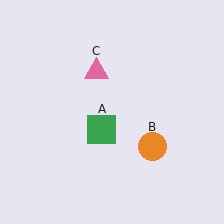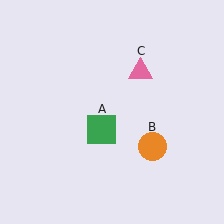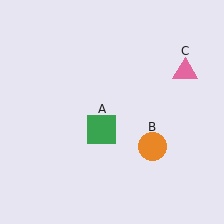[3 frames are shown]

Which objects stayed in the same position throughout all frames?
Green square (object A) and orange circle (object B) remained stationary.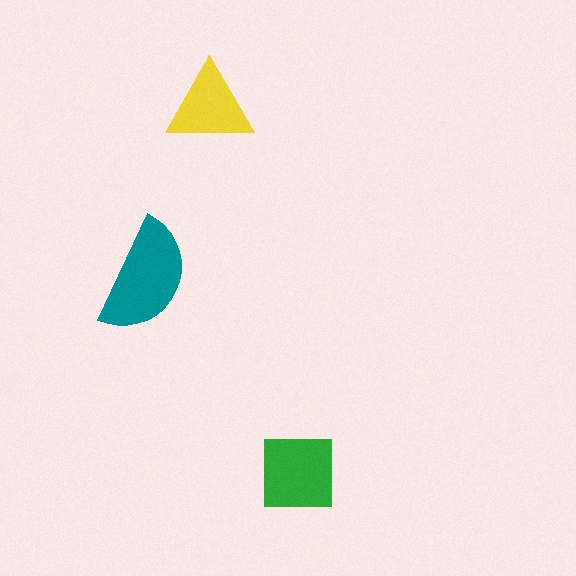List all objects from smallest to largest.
The yellow triangle, the green square, the teal semicircle.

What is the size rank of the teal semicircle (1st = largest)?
1st.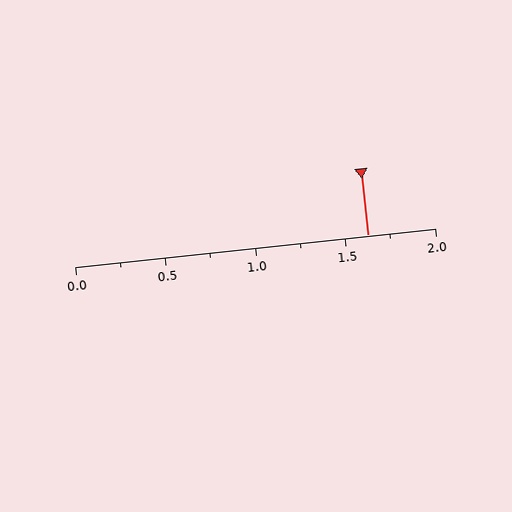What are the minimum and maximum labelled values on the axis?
The axis runs from 0.0 to 2.0.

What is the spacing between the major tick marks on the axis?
The major ticks are spaced 0.5 apart.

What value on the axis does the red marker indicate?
The marker indicates approximately 1.62.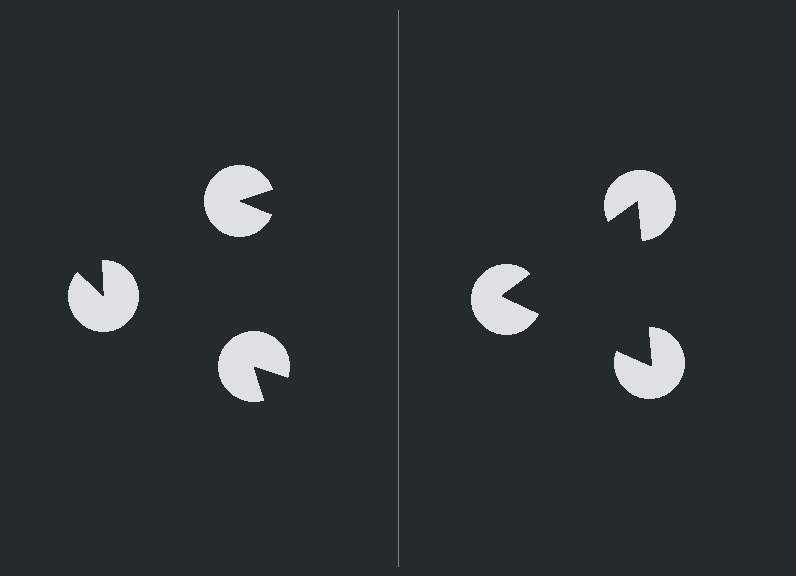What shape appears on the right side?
An illusory triangle.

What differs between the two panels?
The pac-man discs are positioned identically on both sides; only the wedge orientations differ. On the right they align to a triangle; on the left they are misaligned.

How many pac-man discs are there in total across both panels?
6 — 3 on each side.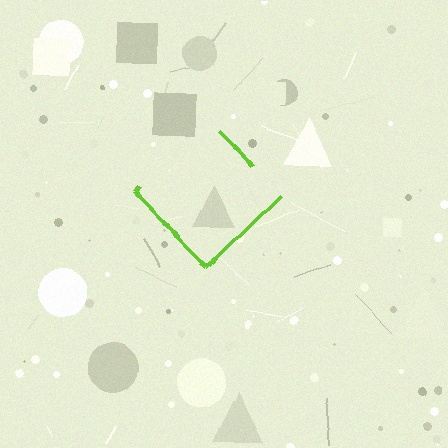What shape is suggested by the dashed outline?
The dashed outline suggests a diamond.